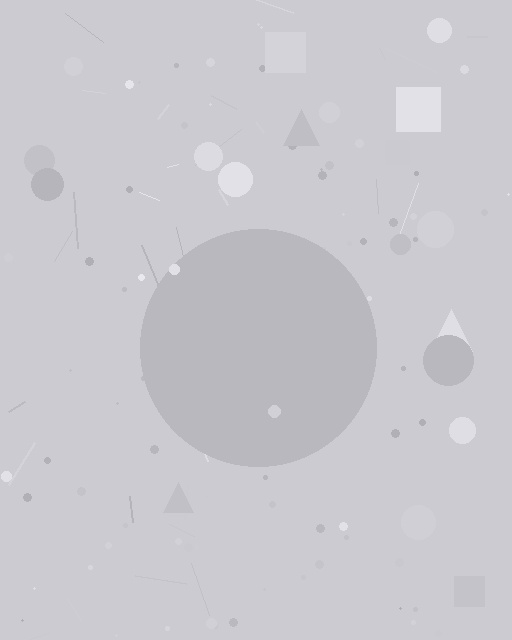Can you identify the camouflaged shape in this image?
The camouflaged shape is a circle.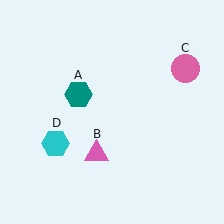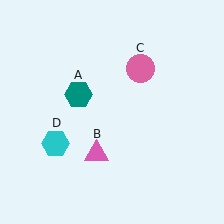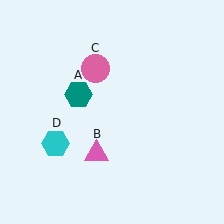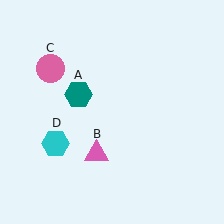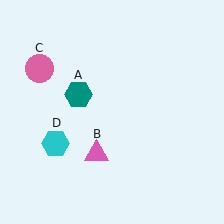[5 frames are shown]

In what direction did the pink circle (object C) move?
The pink circle (object C) moved left.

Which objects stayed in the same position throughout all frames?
Teal hexagon (object A) and pink triangle (object B) and cyan hexagon (object D) remained stationary.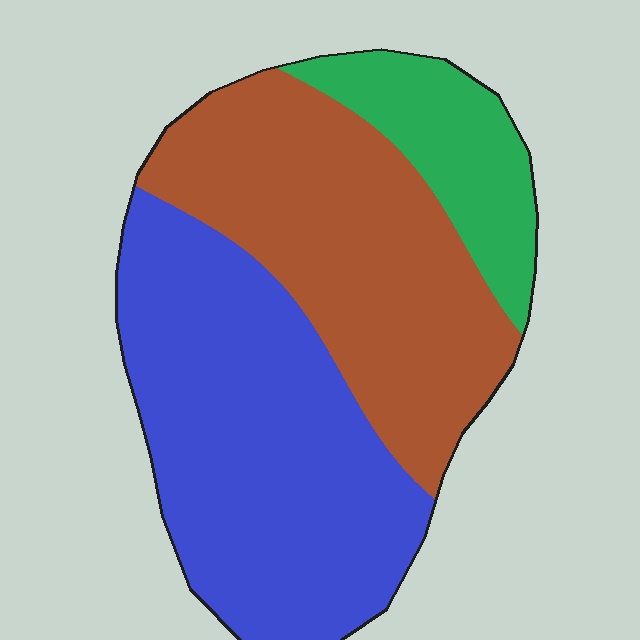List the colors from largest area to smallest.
From largest to smallest: blue, brown, green.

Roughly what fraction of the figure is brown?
Brown takes up about two fifths (2/5) of the figure.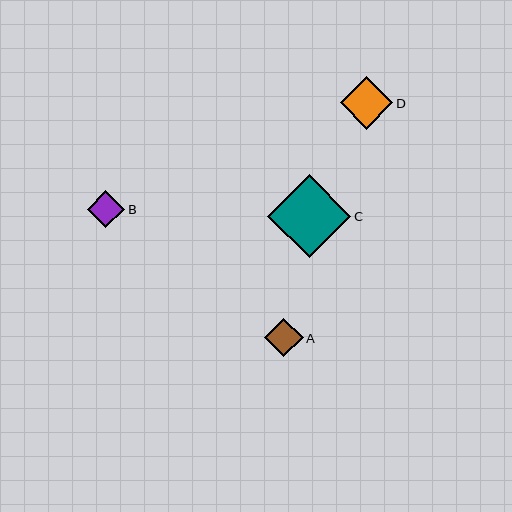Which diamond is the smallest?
Diamond B is the smallest with a size of approximately 37 pixels.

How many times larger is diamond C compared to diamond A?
Diamond C is approximately 2.2 times the size of diamond A.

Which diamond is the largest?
Diamond C is the largest with a size of approximately 83 pixels.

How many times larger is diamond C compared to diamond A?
Diamond C is approximately 2.2 times the size of diamond A.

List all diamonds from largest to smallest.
From largest to smallest: C, D, A, B.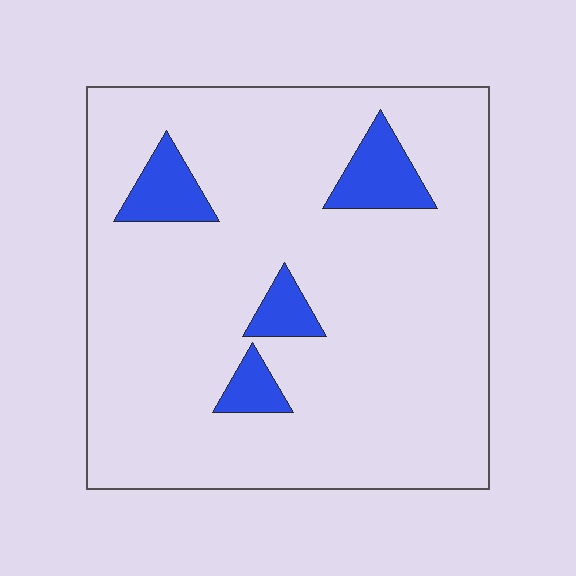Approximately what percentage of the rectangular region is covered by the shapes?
Approximately 10%.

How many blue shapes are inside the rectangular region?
4.